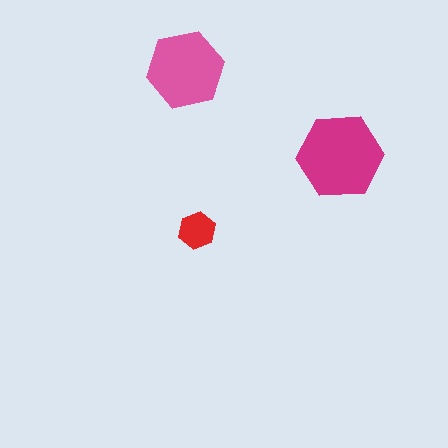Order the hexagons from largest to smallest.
the magenta one, the pink one, the red one.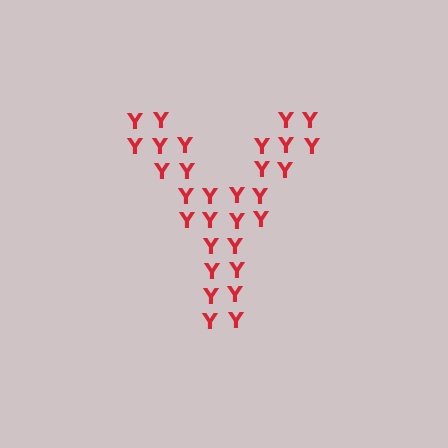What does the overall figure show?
The overall figure shows the letter Y.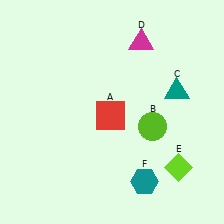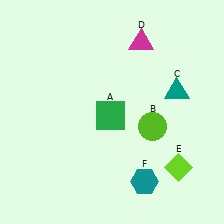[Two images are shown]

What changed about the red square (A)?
In Image 1, A is red. In Image 2, it changed to green.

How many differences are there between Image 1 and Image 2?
There is 1 difference between the two images.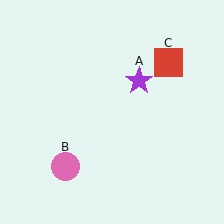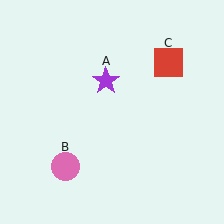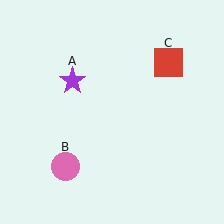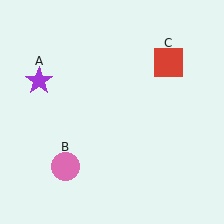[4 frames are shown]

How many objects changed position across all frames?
1 object changed position: purple star (object A).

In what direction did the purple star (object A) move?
The purple star (object A) moved left.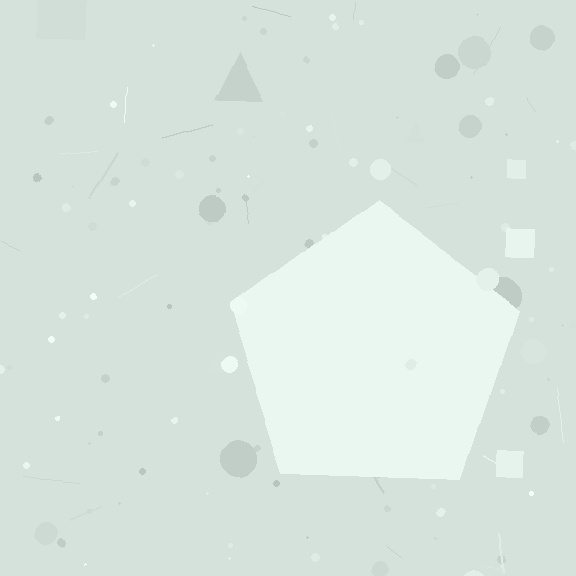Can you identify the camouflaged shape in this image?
The camouflaged shape is a pentagon.